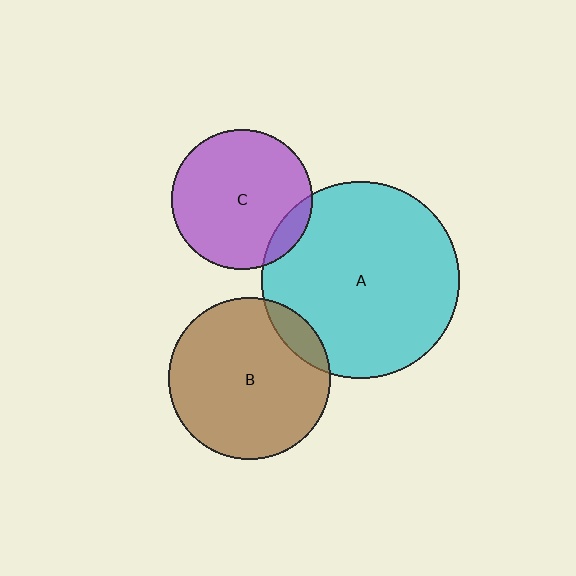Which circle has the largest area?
Circle A (cyan).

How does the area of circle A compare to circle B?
Approximately 1.5 times.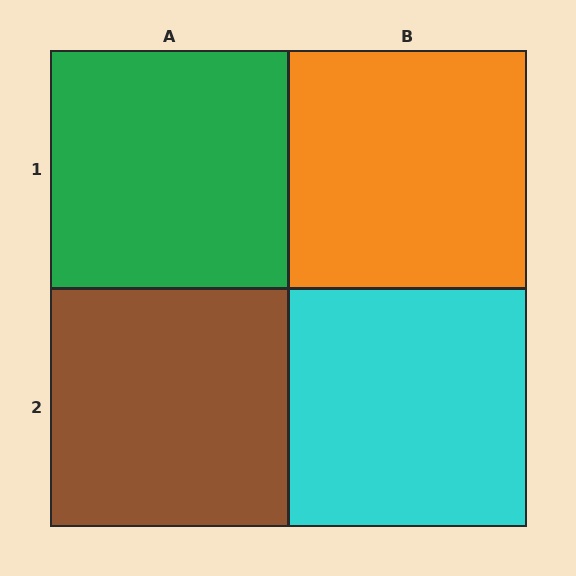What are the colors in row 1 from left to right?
Green, orange.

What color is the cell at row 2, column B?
Cyan.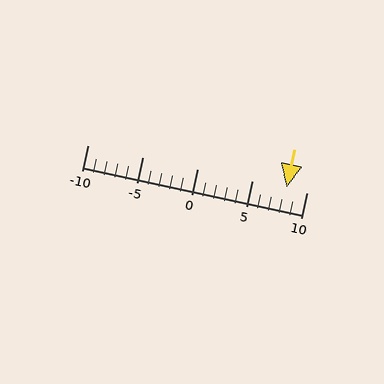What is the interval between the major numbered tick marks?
The major tick marks are spaced 5 units apart.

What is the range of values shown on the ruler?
The ruler shows values from -10 to 10.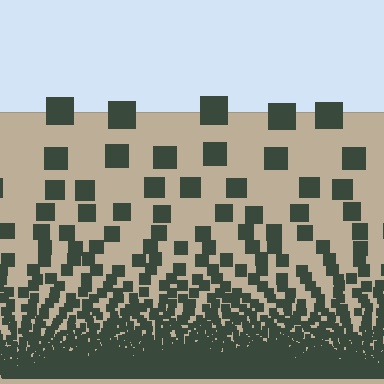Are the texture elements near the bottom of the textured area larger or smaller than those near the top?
Smaller. The gradient is inverted — elements near the bottom are smaller and denser.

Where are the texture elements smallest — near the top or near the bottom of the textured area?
Near the bottom.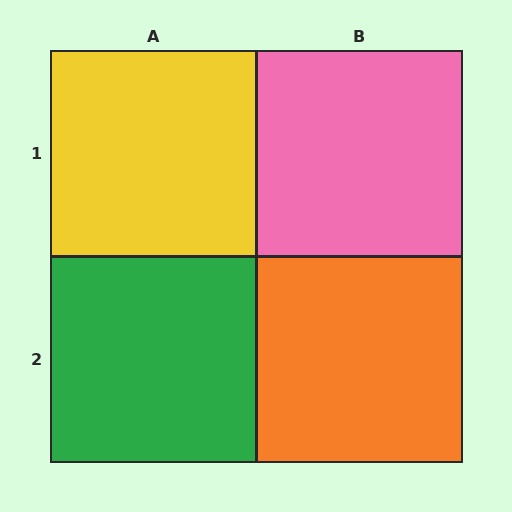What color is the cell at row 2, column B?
Orange.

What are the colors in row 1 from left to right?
Yellow, pink.